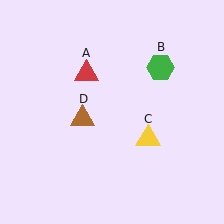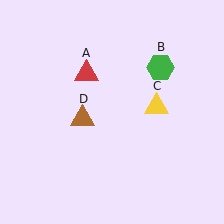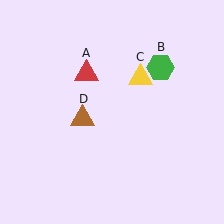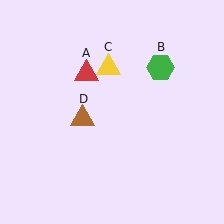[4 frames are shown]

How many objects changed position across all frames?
1 object changed position: yellow triangle (object C).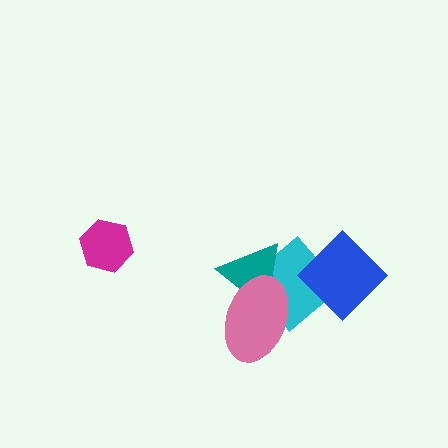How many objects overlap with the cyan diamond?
3 objects overlap with the cyan diamond.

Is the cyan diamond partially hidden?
Yes, it is partially covered by another shape.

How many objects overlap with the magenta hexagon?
0 objects overlap with the magenta hexagon.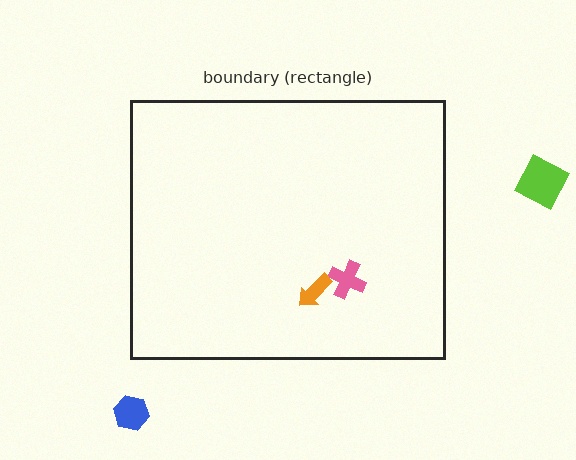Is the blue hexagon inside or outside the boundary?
Outside.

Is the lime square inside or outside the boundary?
Outside.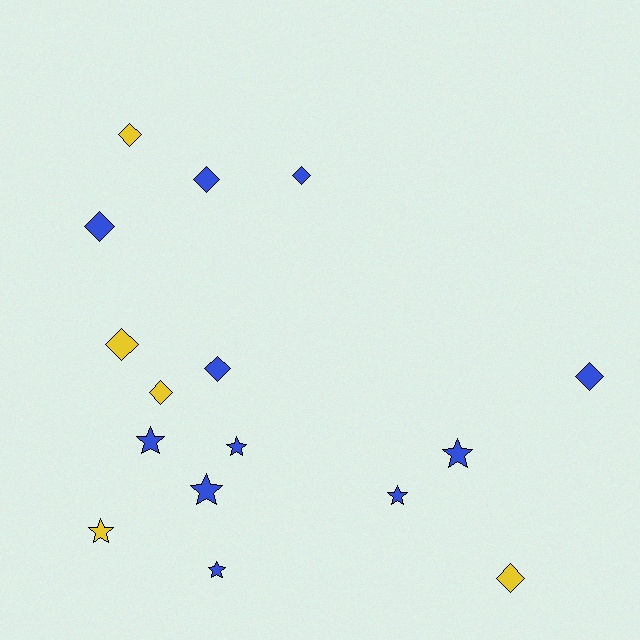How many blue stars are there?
There are 6 blue stars.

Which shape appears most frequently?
Diamond, with 9 objects.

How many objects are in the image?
There are 16 objects.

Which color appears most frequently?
Blue, with 11 objects.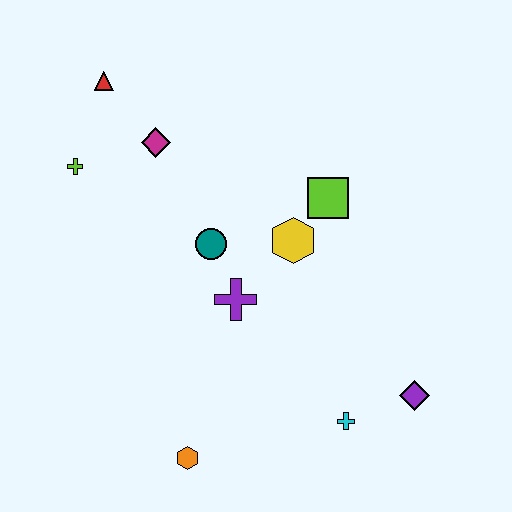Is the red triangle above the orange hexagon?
Yes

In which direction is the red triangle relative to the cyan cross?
The red triangle is above the cyan cross.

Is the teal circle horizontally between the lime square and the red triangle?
Yes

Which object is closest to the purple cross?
The teal circle is closest to the purple cross.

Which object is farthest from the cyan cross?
The red triangle is farthest from the cyan cross.